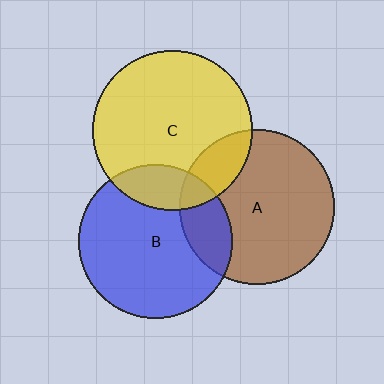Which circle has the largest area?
Circle C (yellow).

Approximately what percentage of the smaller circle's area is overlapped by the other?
Approximately 20%.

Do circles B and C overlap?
Yes.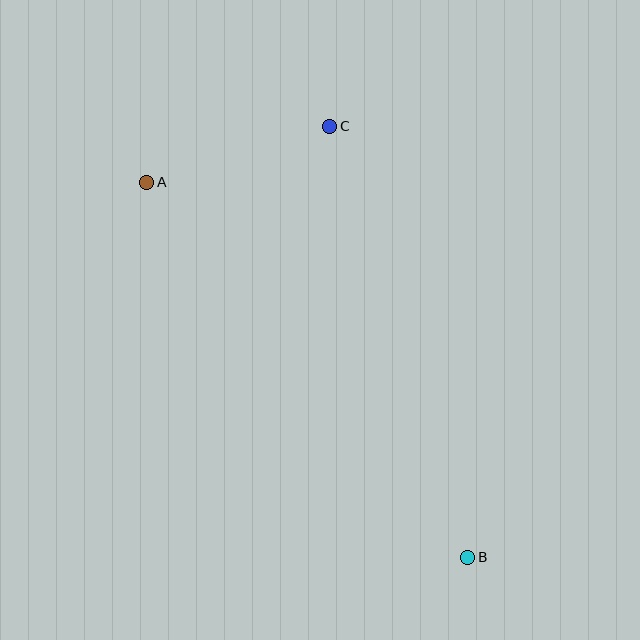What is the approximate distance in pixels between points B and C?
The distance between B and C is approximately 453 pixels.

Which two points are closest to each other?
Points A and C are closest to each other.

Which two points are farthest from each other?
Points A and B are farthest from each other.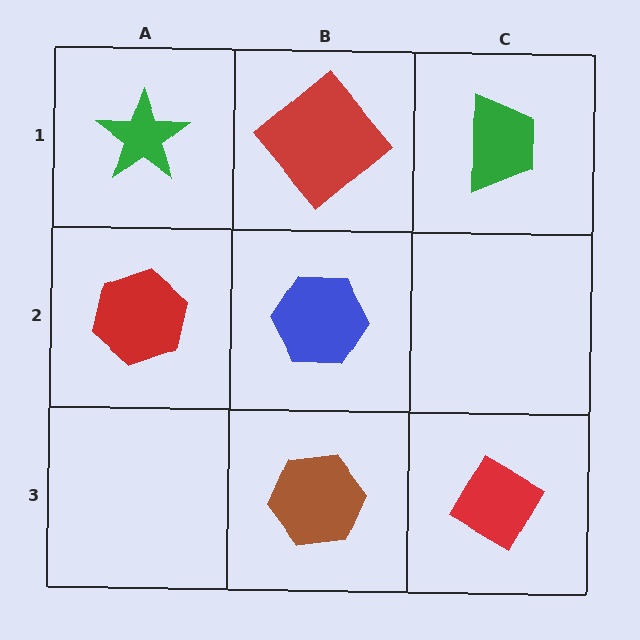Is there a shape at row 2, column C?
No, that cell is empty.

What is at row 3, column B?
A brown hexagon.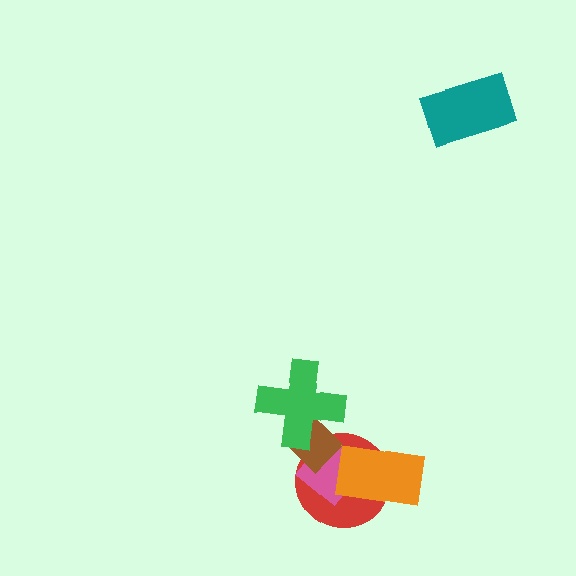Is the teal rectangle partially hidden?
No, no other shape covers it.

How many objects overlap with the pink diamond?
3 objects overlap with the pink diamond.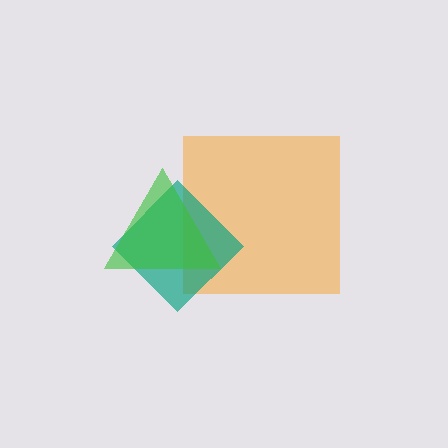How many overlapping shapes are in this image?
There are 3 overlapping shapes in the image.